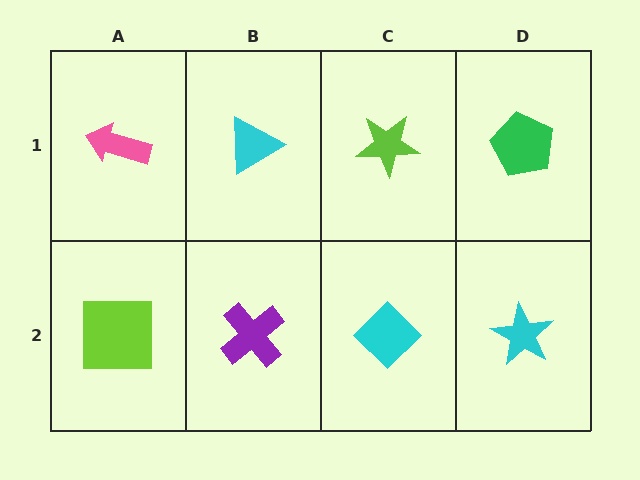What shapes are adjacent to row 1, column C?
A cyan diamond (row 2, column C), a cyan triangle (row 1, column B), a green pentagon (row 1, column D).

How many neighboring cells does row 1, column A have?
2.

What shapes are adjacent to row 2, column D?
A green pentagon (row 1, column D), a cyan diamond (row 2, column C).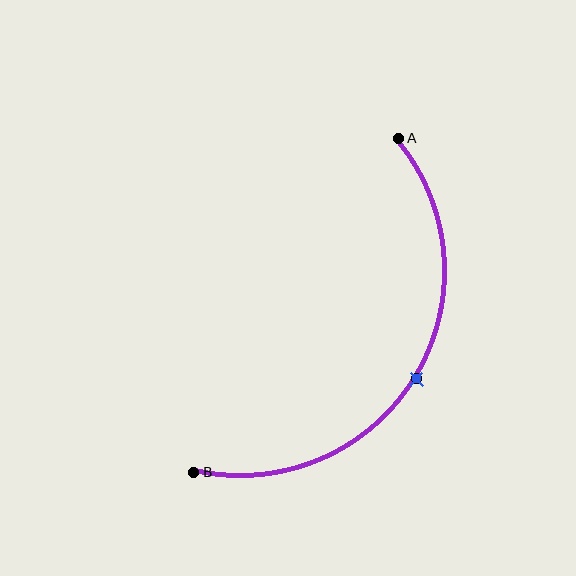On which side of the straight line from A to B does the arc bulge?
The arc bulges to the right of the straight line connecting A and B.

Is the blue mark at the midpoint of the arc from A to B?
Yes. The blue mark lies on the arc at equal arc-length from both A and B — it is the arc midpoint.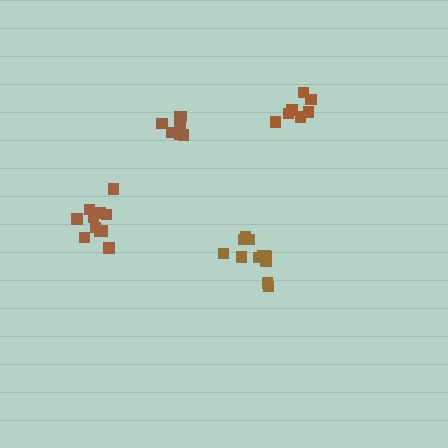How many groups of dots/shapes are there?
There are 4 groups.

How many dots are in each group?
Group 1: 7 dots, Group 2: 13 dots, Group 3: 7 dots, Group 4: 11 dots (38 total).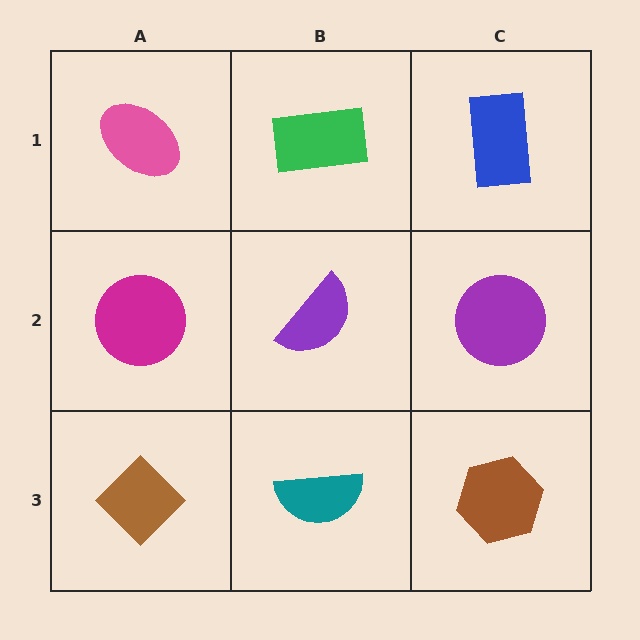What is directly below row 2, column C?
A brown hexagon.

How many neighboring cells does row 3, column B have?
3.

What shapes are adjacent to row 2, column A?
A pink ellipse (row 1, column A), a brown diamond (row 3, column A), a purple semicircle (row 2, column B).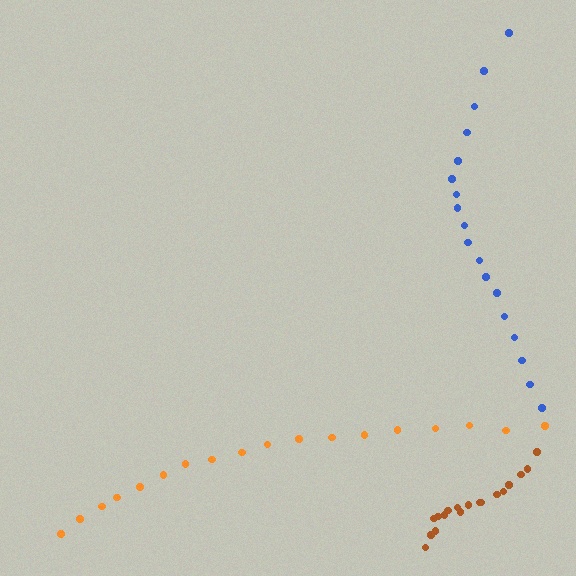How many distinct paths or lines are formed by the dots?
There are 3 distinct paths.